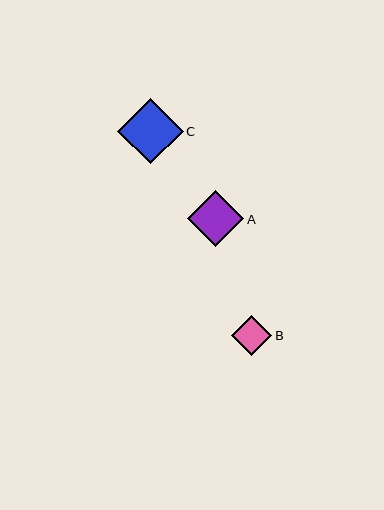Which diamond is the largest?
Diamond C is the largest with a size of approximately 65 pixels.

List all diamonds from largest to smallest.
From largest to smallest: C, A, B.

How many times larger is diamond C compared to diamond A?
Diamond C is approximately 1.2 times the size of diamond A.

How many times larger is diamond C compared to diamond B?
Diamond C is approximately 1.6 times the size of diamond B.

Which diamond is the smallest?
Diamond B is the smallest with a size of approximately 40 pixels.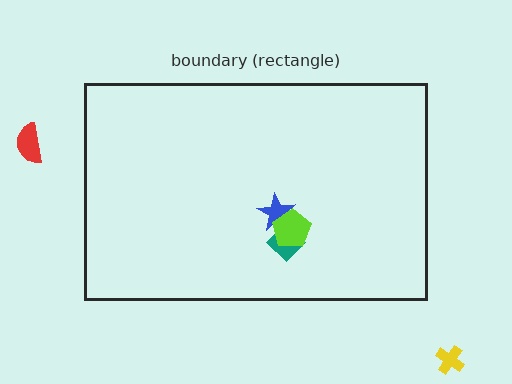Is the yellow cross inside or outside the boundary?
Outside.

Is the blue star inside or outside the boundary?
Inside.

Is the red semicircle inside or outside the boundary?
Outside.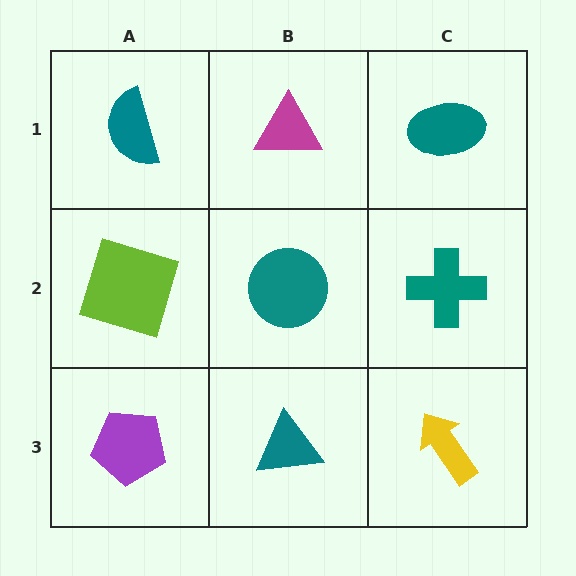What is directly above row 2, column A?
A teal semicircle.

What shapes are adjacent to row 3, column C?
A teal cross (row 2, column C), a teal triangle (row 3, column B).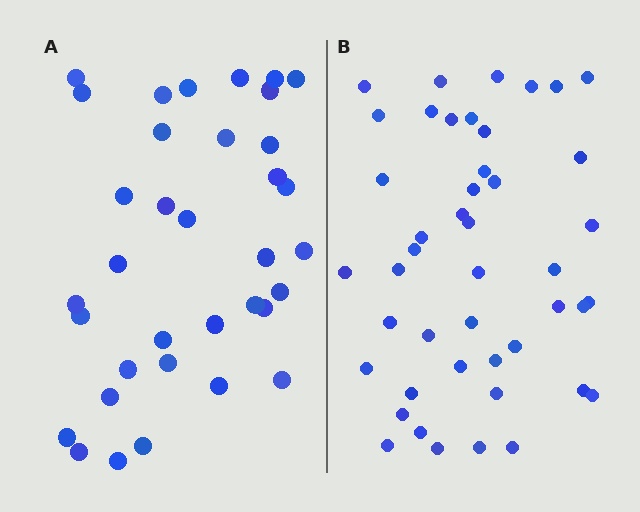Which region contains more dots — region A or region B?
Region B (the right region) has more dots.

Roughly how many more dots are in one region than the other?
Region B has roughly 10 or so more dots than region A.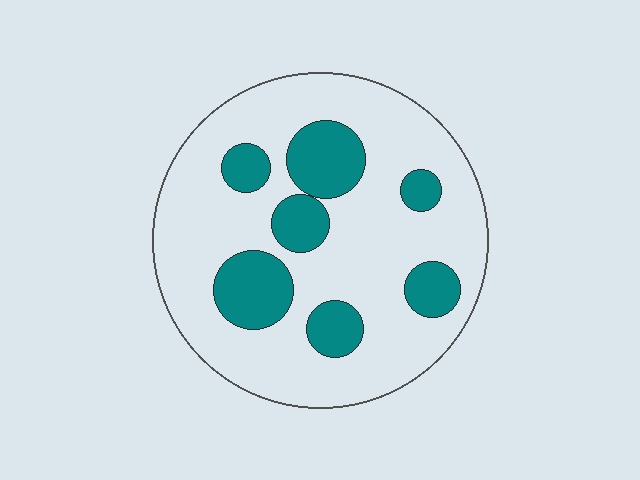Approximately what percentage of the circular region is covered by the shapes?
Approximately 25%.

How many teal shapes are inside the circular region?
7.